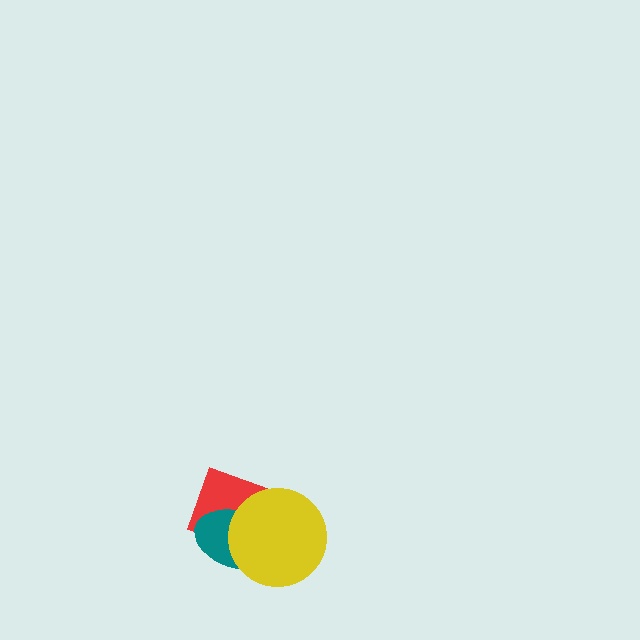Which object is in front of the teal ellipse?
The yellow circle is in front of the teal ellipse.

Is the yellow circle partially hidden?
No, no other shape covers it.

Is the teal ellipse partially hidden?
Yes, it is partially covered by another shape.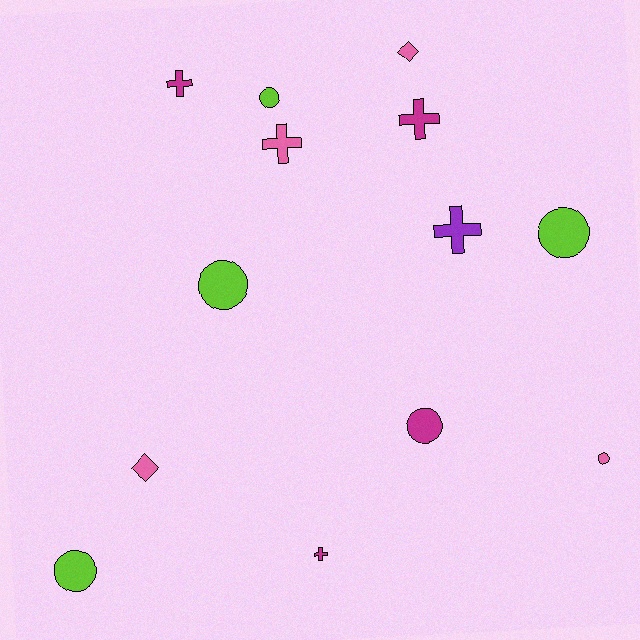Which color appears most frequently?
Magenta, with 4 objects.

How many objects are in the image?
There are 13 objects.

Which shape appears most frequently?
Circle, with 6 objects.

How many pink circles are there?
There is 1 pink circle.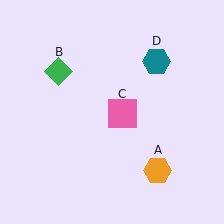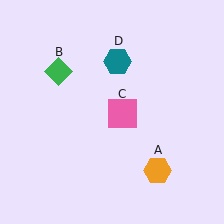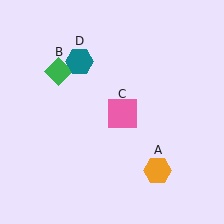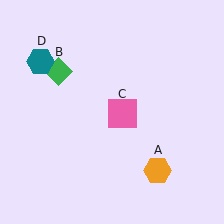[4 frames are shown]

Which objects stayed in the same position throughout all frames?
Orange hexagon (object A) and green diamond (object B) and pink square (object C) remained stationary.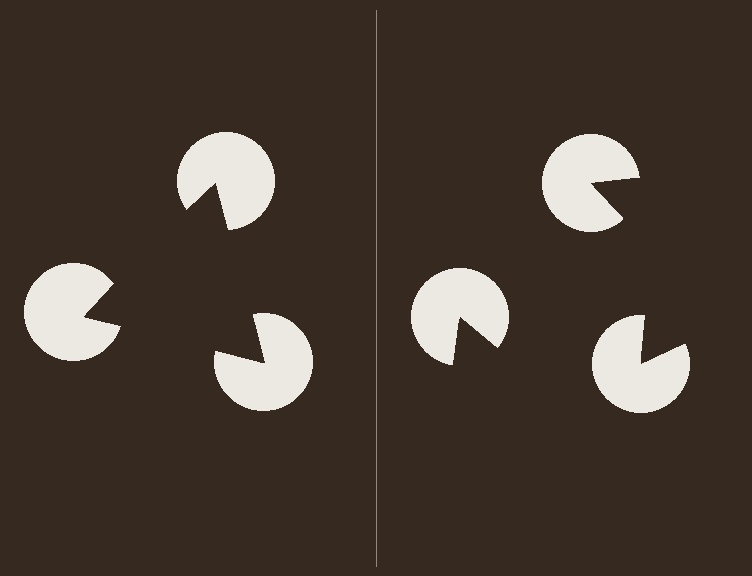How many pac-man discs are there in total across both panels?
6 — 3 on each side.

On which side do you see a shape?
An illusory triangle appears on the left side. On the right side the wedge cuts are rotated, so no coherent shape forms.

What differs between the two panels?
The pac-man discs are positioned identically on both sides; only the wedge orientations differ. On the left they align to a triangle; on the right they are misaligned.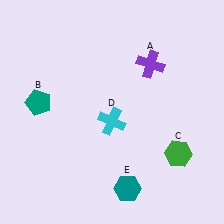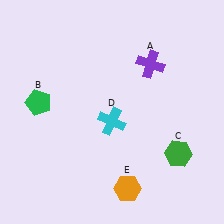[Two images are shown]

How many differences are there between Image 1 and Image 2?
There are 2 differences between the two images.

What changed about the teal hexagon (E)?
In Image 1, E is teal. In Image 2, it changed to orange.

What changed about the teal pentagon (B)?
In Image 1, B is teal. In Image 2, it changed to green.